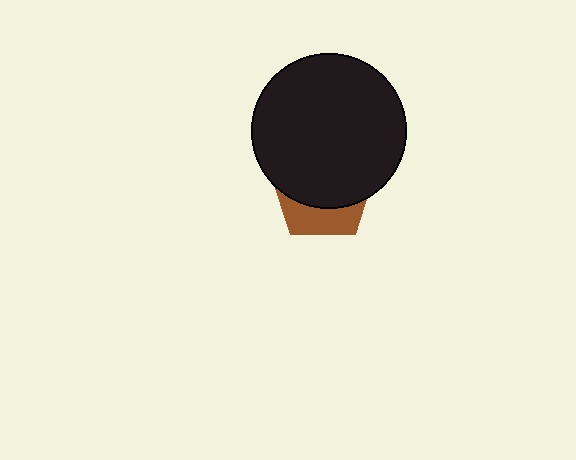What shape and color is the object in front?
The object in front is a black circle.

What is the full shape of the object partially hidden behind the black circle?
The partially hidden object is a brown pentagon.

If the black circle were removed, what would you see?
You would see the complete brown pentagon.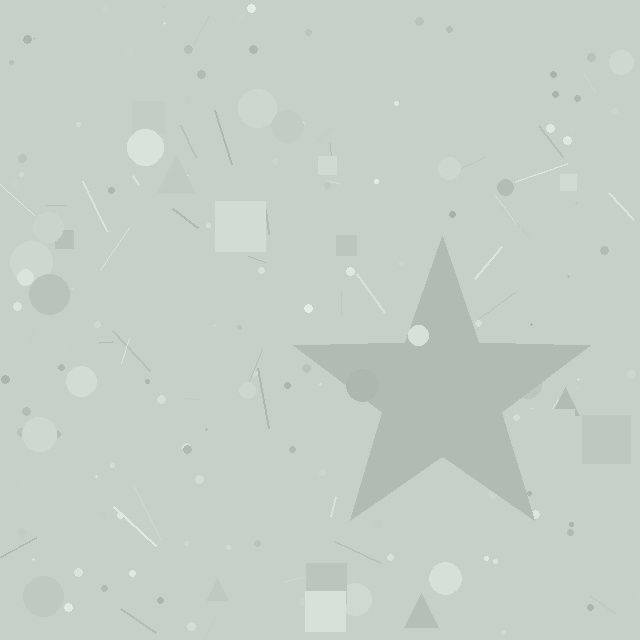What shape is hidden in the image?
A star is hidden in the image.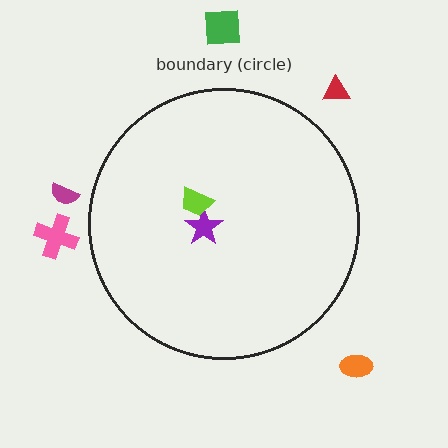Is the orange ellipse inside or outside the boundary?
Outside.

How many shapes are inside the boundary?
2 inside, 5 outside.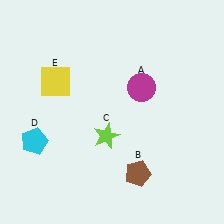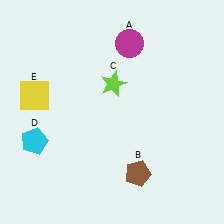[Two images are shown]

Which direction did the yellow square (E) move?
The yellow square (E) moved left.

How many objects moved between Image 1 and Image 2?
3 objects moved between the two images.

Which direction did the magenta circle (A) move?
The magenta circle (A) moved up.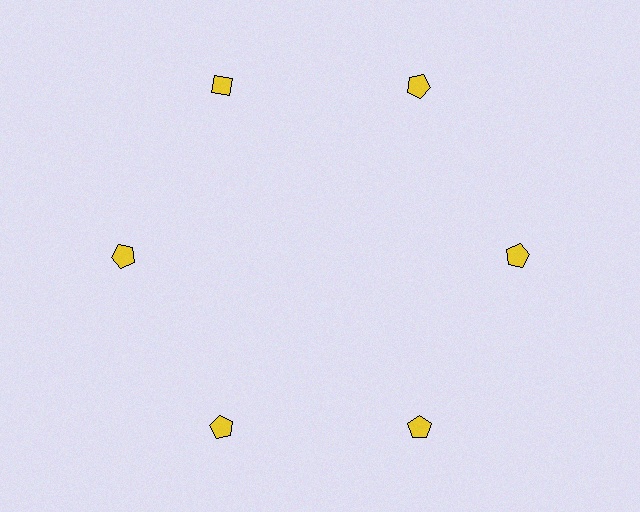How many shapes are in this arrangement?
There are 6 shapes arranged in a ring pattern.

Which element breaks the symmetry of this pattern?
The yellow diamond at roughly the 11 o'clock position breaks the symmetry. All other shapes are yellow pentagons.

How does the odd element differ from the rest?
It has a different shape: diamond instead of pentagon.